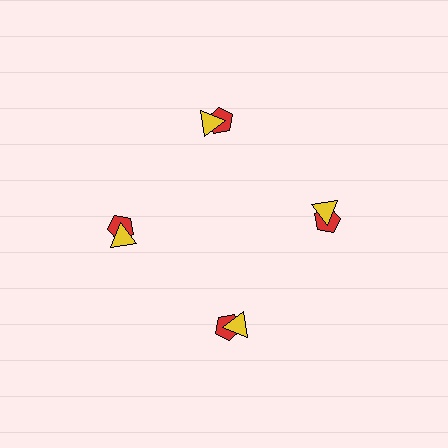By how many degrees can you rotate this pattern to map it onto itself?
The pattern maps onto itself every 90 degrees of rotation.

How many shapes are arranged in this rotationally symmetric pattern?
There are 8 shapes, arranged in 4 groups of 2.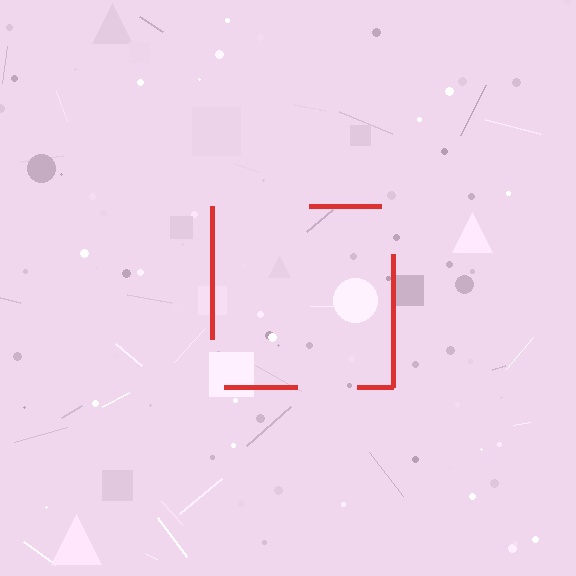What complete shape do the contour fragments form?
The contour fragments form a square.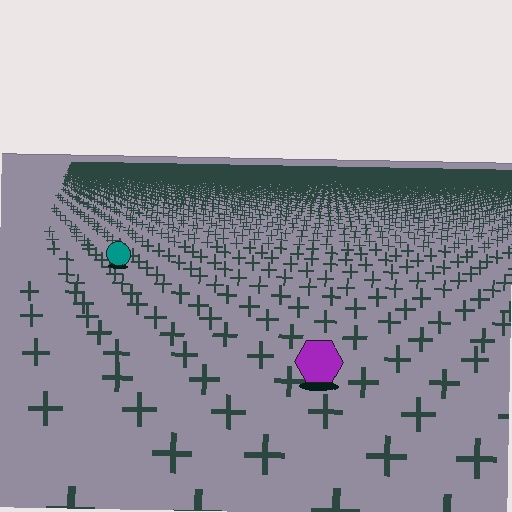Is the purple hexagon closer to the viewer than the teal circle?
Yes. The purple hexagon is closer — you can tell from the texture gradient: the ground texture is coarser near it.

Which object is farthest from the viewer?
The teal circle is farthest from the viewer. It appears smaller and the ground texture around it is denser.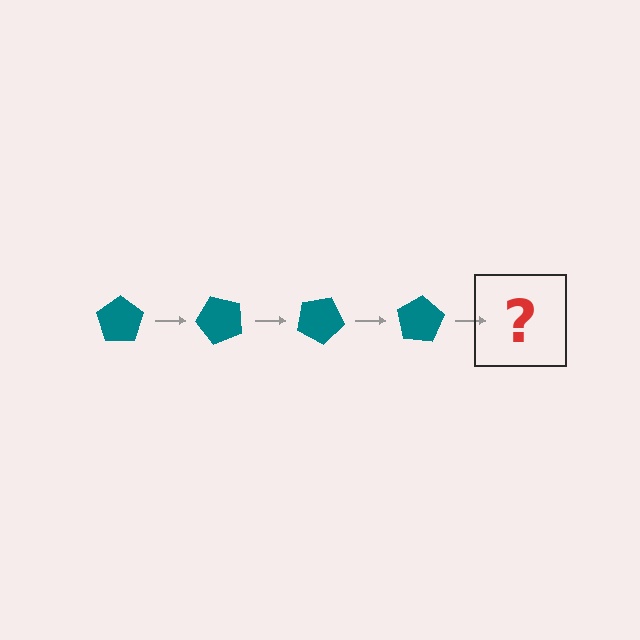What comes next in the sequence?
The next element should be a teal pentagon rotated 200 degrees.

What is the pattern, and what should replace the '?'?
The pattern is that the pentagon rotates 50 degrees each step. The '?' should be a teal pentagon rotated 200 degrees.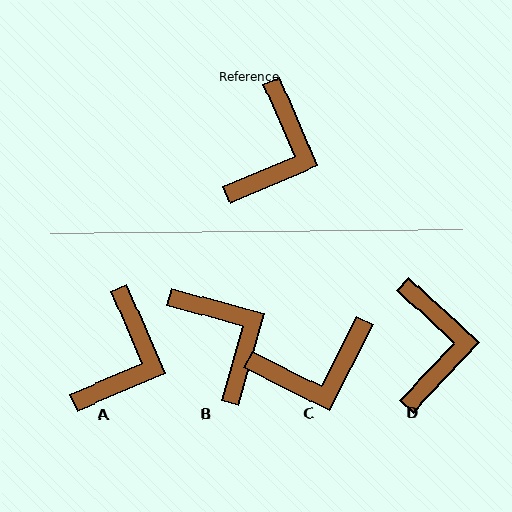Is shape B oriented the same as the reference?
No, it is off by about 51 degrees.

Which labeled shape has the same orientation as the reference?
A.